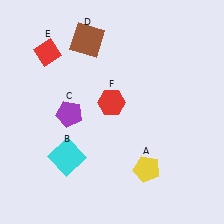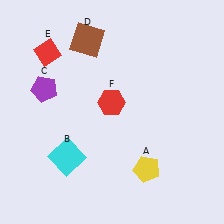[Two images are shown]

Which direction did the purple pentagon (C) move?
The purple pentagon (C) moved left.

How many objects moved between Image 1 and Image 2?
1 object moved between the two images.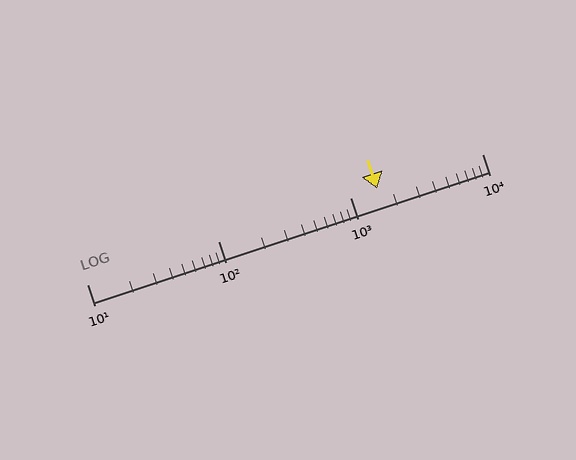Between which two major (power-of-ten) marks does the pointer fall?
The pointer is between 1000 and 10000.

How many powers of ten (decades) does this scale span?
The scale spans 3 decades, from 10 to 10000.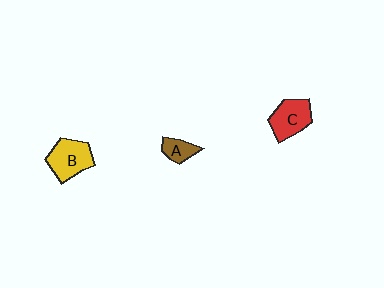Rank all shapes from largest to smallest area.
From largest to smallest: B (yellow), C (red), A (brown).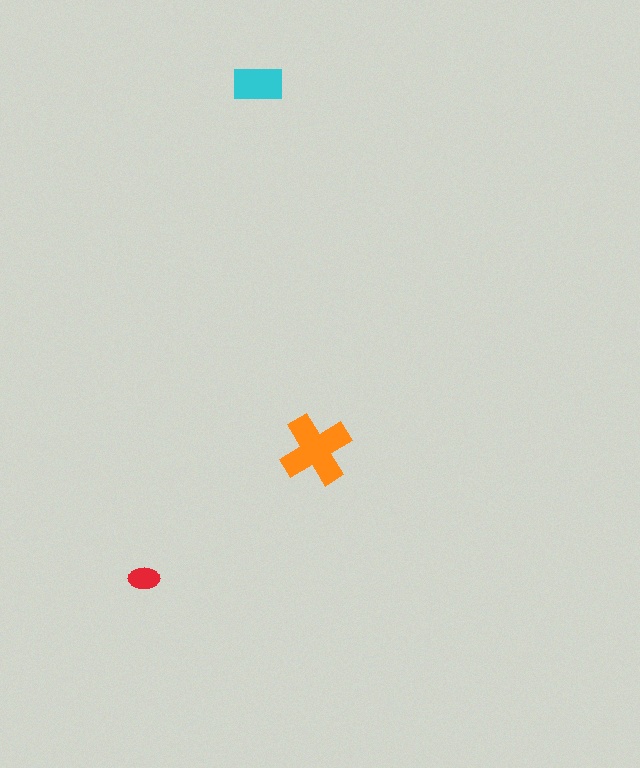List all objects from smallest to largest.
The red ellipse, the cyan rectangle, the orange cross.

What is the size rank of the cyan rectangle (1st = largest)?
2nd.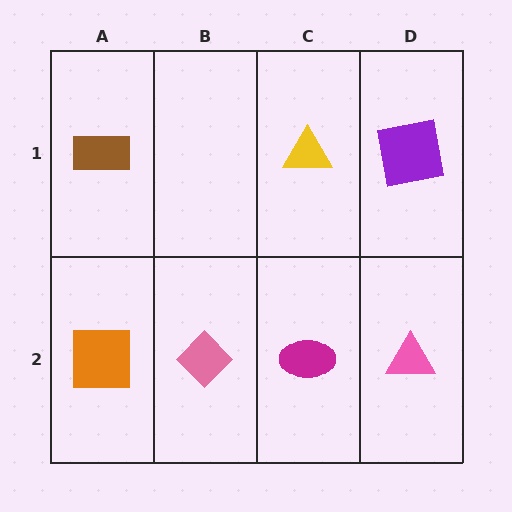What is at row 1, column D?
A purple square.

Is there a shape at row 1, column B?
No, that cell is empty.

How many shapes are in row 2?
4 shapes.